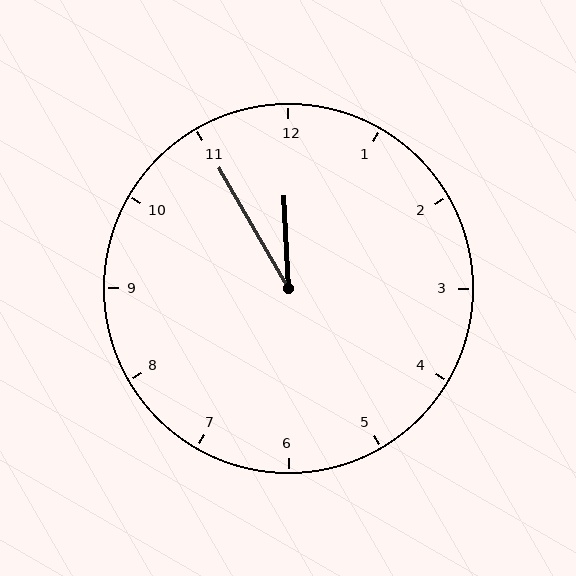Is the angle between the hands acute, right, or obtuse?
It is acute.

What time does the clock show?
11:55.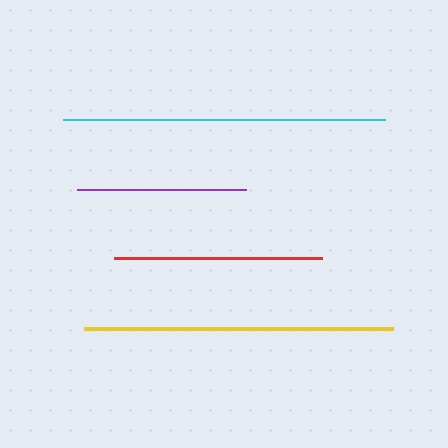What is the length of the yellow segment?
The yellow segment is approximately 308 pixels long.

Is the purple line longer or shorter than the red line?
The red line is longer than the purple line.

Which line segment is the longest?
The cyan line is the longest at approximately 322 pixels.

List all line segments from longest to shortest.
From longest to shortest: cyan, yellow, red, purple.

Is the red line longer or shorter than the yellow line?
The yellow line is longer than the red line.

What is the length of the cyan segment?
The cyan segment is approximately 322 pixels long.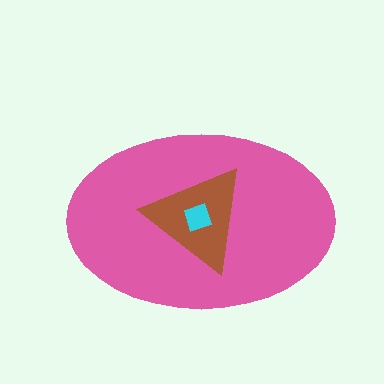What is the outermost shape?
The pink ellipse.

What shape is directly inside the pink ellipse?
The brown triangle.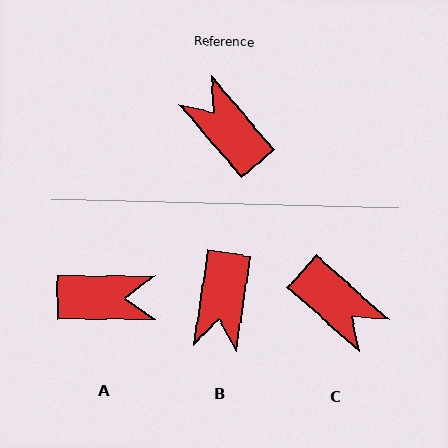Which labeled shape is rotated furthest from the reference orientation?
C, about 172 degrees away.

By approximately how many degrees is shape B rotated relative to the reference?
Approximately 131 degrees counter-clockwise.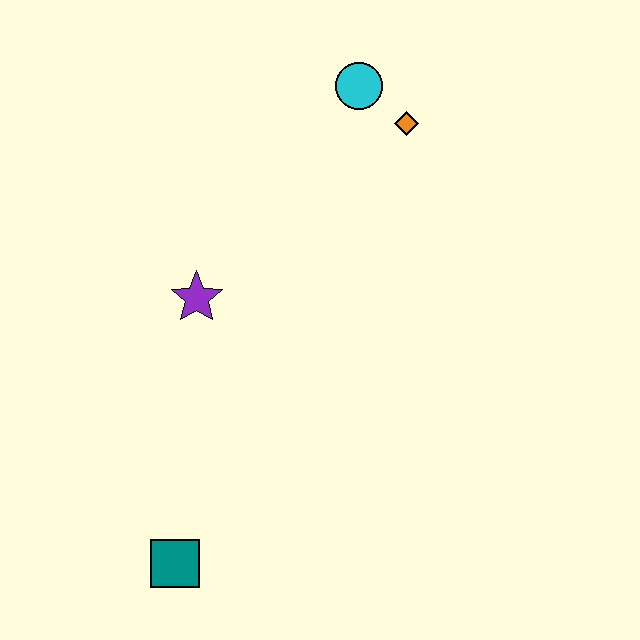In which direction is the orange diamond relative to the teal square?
The orange diamond is above the teal square.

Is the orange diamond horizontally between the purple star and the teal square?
No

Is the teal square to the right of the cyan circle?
No